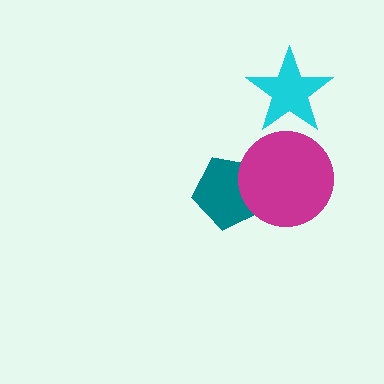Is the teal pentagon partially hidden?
Yes, it is partially covered by another shape.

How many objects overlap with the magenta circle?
1 object overlaps with the magenta circle.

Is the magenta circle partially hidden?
No, no other shape covers it.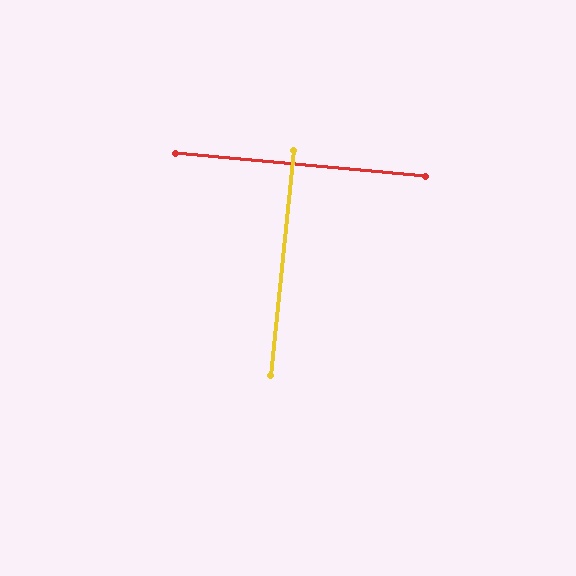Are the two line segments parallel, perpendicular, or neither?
Perpendicular — they meet at approximately 89°.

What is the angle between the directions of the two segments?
Approximately 89 degrees.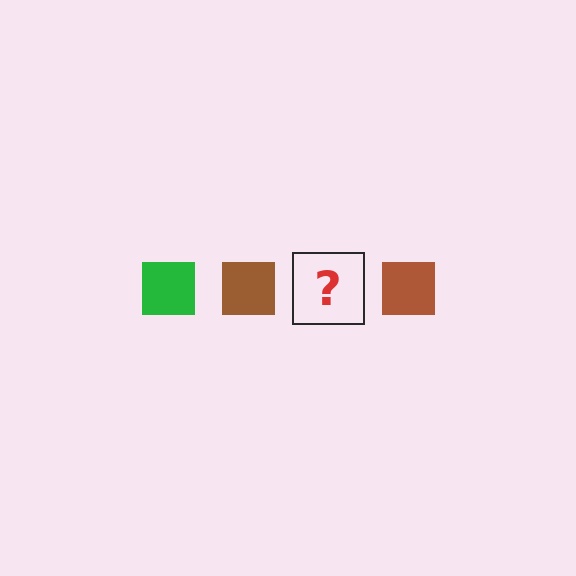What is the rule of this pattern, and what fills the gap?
The rule is that the pattern cycles through green, brown squares. The gap should be filled with a green square.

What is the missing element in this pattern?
The missing element is a green square.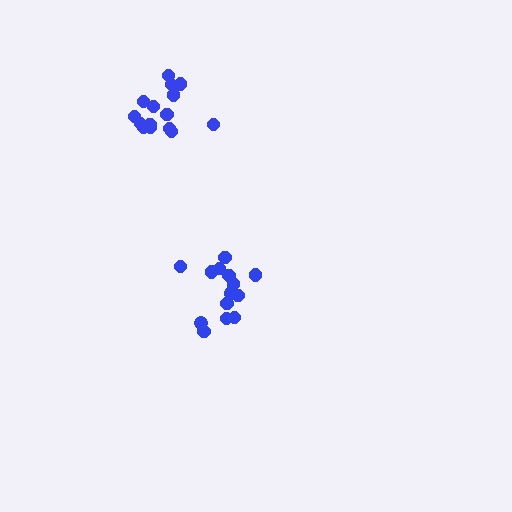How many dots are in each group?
Group 1: 15 dots, Group 2: 15 dots (30 total).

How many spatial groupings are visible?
There are 2 spatial groupings.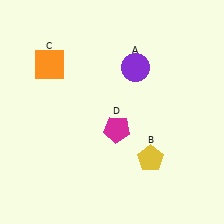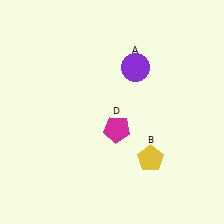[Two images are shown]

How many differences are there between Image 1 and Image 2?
There is 1 difference between the two images.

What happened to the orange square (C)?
The orange square (C) was removed in Image 2. It was in the top-left area of Image 1.